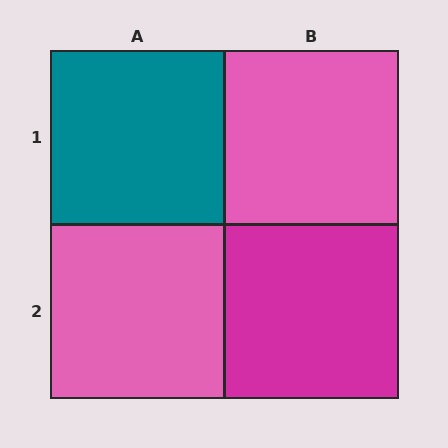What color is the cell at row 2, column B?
Magenta.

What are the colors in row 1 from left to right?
Teal, pink.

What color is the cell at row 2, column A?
Pink.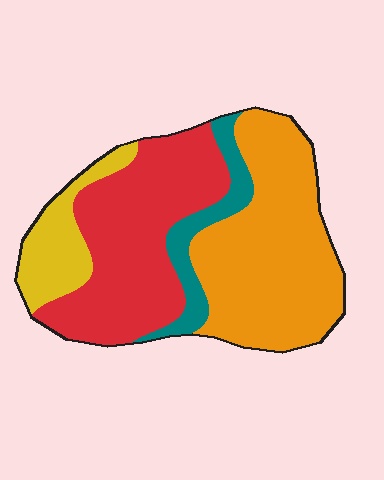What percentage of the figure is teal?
Teal covers around 10% of the figure.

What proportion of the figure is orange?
Orange takes up about two fifths (2/5) of the figure.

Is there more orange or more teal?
Orange.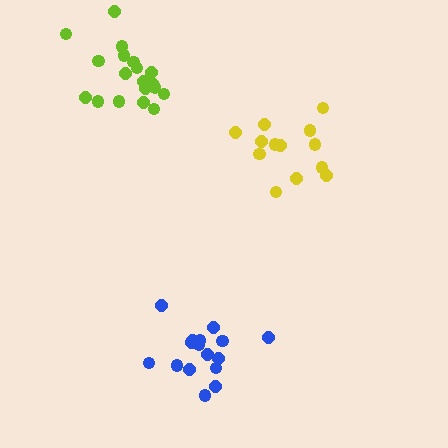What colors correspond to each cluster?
The clusters are colored: yellow, lime, blue.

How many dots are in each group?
Group 1: 13 dots, Group 2: 19 dots, Group 3: 16 dots (48 total).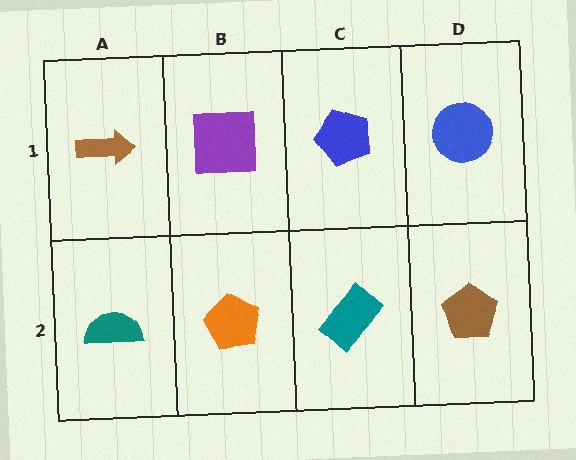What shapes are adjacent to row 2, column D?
A blue circle (row 1, column D), a teal rectangle (row 2, column C).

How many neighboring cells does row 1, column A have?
2.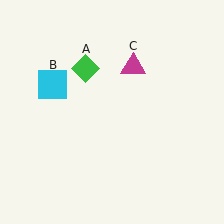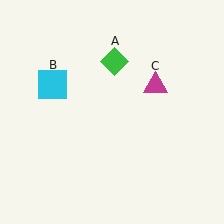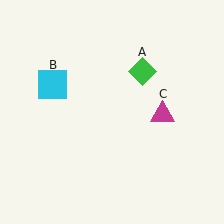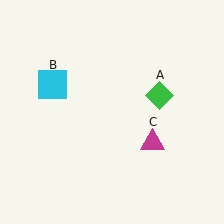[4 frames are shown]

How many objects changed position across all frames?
2 objects changed position: green diamond (object A), magenta triangle (object C).